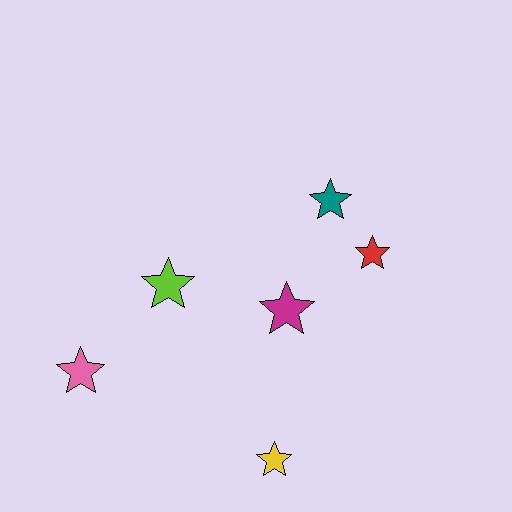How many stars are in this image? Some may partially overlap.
There are 6 stars.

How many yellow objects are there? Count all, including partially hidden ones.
There is 1 yellow object.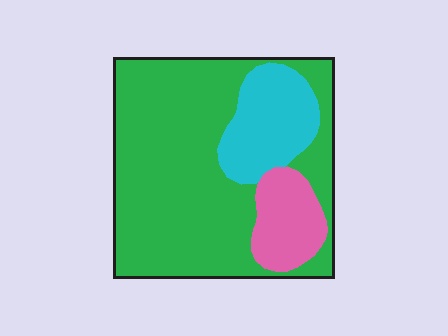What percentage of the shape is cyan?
Cyan covers roughly 15% of the shape.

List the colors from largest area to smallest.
From largest to smallest: green, cyan, pink.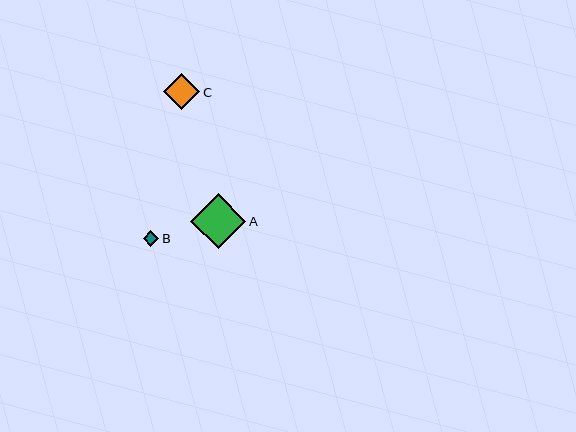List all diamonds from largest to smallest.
From largest to smallest: A, C, B.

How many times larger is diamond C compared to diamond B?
Diamond C is approximately 2.3 times the size of diamond B.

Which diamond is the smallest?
Diamond B is the smallest with a size of approximately 16 pixels.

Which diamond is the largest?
Diamond A is the largest with a size of approximately 55 pixels.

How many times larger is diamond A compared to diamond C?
Diamond A is approximately 1.5 times the size of diamond C.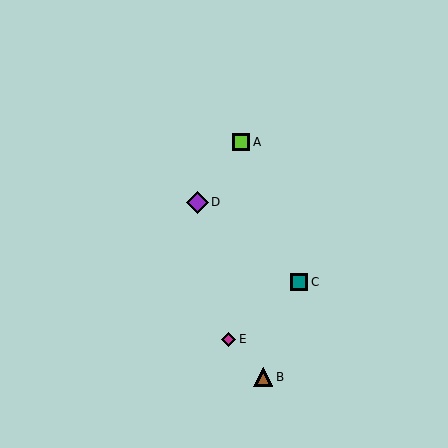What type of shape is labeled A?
Shape A is a lime square.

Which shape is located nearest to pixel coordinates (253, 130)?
The lime square (labeled A) at (241, 142) is nearest to that location.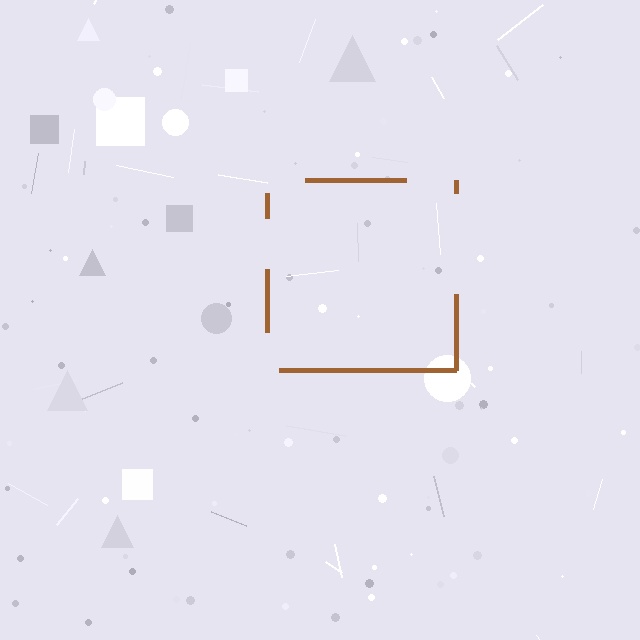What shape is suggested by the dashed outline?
The dashed outline suggests a square.